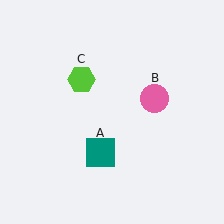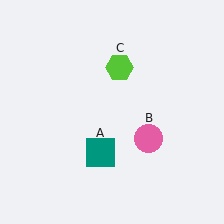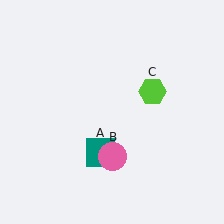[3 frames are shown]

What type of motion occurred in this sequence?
The pink circle (object B), lime hexagon (object C) rotated clockwise around the center of the scene.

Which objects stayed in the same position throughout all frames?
Teal square (object A) remained stationary.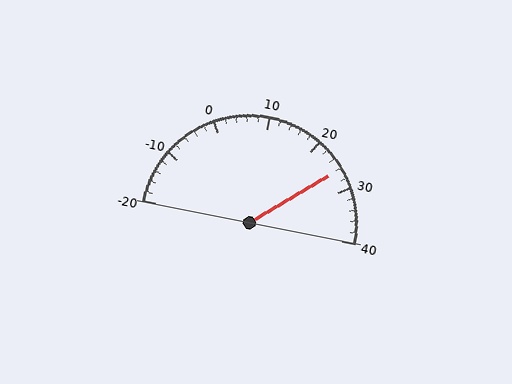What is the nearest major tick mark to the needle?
The nearest major tick mark is 30.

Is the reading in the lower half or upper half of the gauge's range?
The reading is in the upper half of the range (-20 to 40).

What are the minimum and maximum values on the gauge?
The gauge ranges from -20 to 40.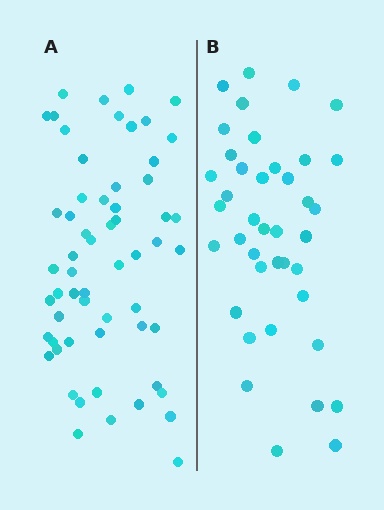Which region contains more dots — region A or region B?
Region A (the left region) has more dots.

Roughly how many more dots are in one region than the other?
Region A has approximately 20 more dots than region B.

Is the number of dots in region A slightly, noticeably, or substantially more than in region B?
Region A has substantially more. The ratio is roughly 1.5 to 1.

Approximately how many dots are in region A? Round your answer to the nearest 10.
About 60 dots. (The exact count is 59, which rounds to 60.)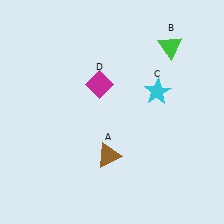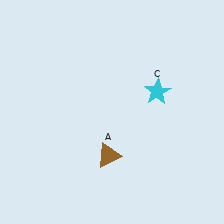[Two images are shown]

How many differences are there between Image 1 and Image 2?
There are 2 differences between the two images.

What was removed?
The magenta diamond (D), the green triangle (B) were removed in Image 2.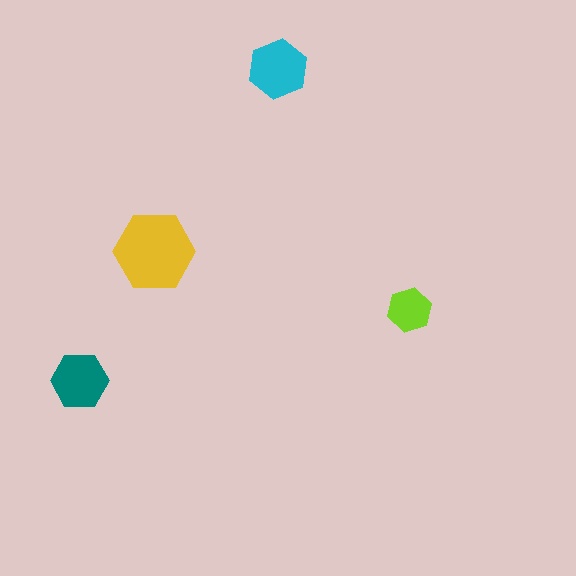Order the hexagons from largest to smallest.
the yellow one, the cyan one, the teal one, the lime one.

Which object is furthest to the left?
The teal hexagon is leftmost.